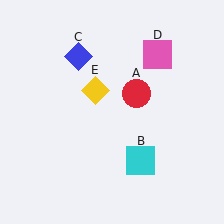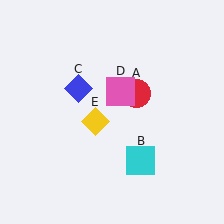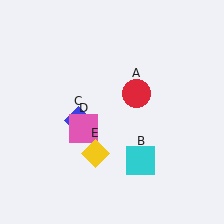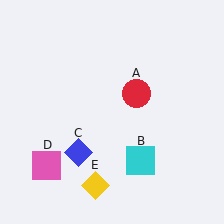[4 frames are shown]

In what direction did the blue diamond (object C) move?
The blue diamond (object C) moved down.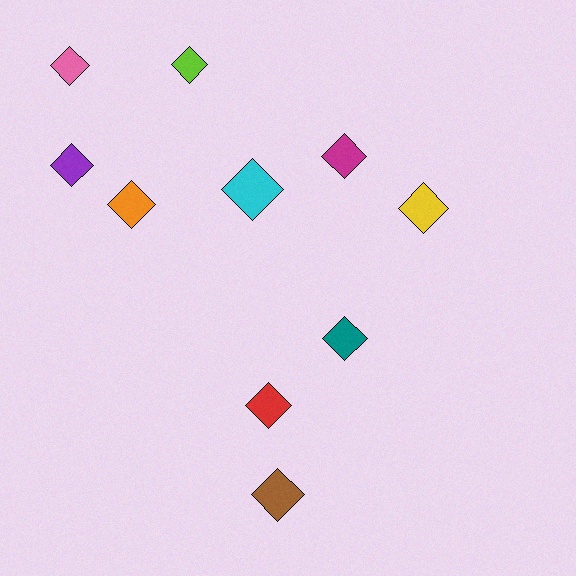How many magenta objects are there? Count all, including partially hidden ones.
There is 1 magenta object.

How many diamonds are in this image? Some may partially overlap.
There are 10 diamonds.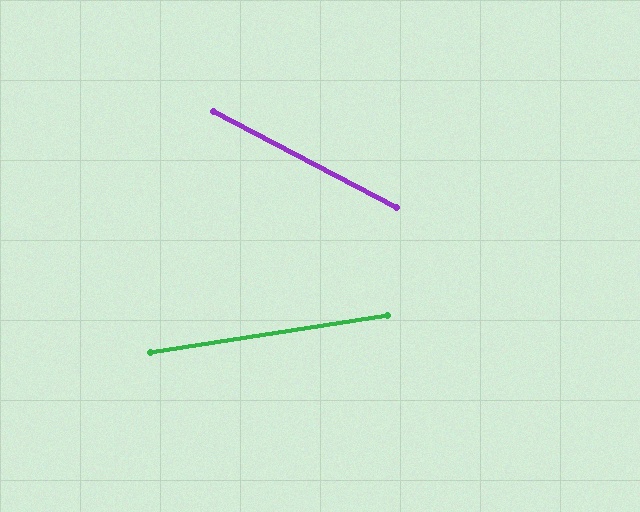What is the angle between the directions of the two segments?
Approximately 37 degrees.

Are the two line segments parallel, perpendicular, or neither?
Neither parallel nor perpendicular — they differ by about 37°.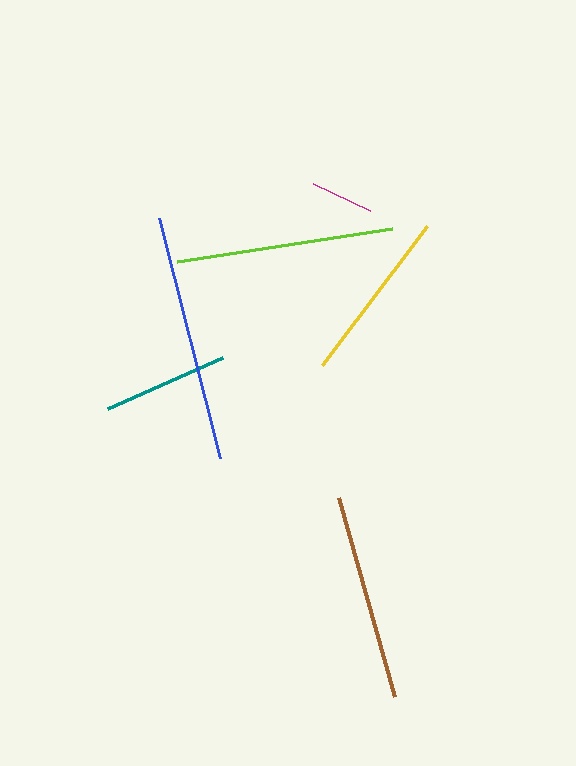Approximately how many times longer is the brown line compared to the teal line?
The brown line is approximately 1.6 times the length of the teal line.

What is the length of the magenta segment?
The magenta segment is approximately 63 pixels long.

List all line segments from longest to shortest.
From longest to shortest: blue, lime, brown, yellow, teal, magenta.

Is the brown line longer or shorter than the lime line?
The lime line is longer than the brown line.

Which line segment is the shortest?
The magenta line is the shortest at approximately 63 pixels.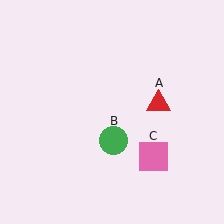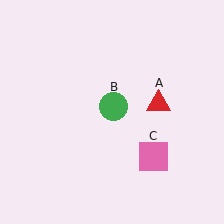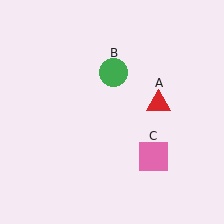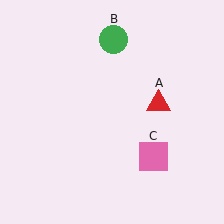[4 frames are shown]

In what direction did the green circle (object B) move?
The green circle (object B) moved up.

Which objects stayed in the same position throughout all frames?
Red triangle (object A) and pink square (object C) remained stationary.